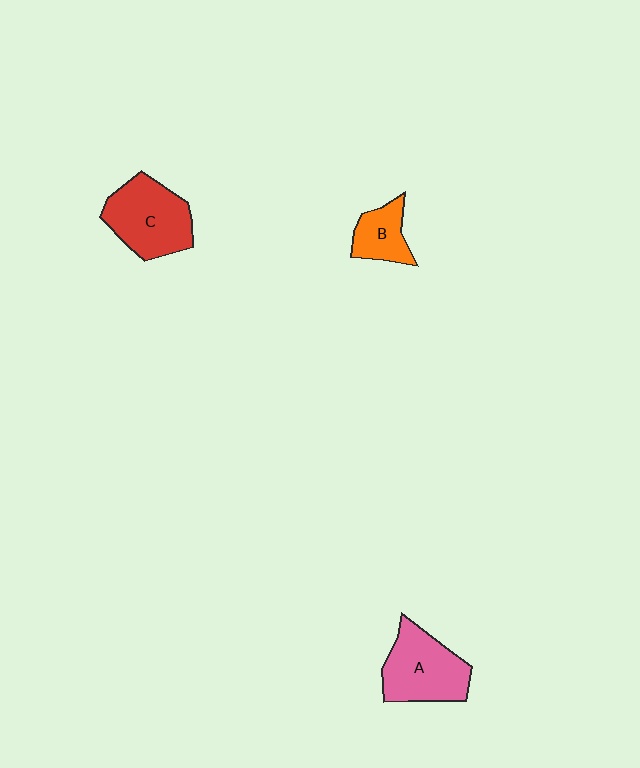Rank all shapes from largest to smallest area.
From largest to smallest: C (red), A (pink), B (orange).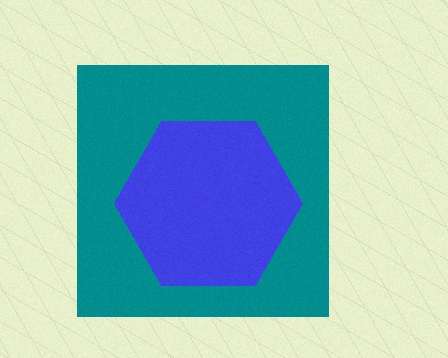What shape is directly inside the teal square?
The blue hexagon.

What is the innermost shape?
The blue hexagon.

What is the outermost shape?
The teal square.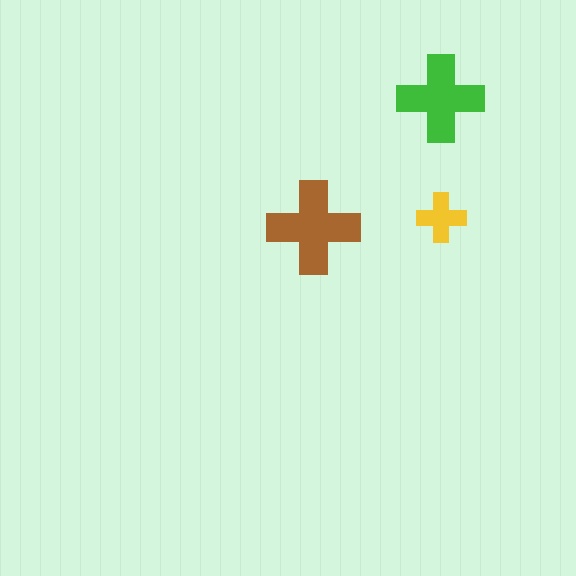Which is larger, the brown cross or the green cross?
The brown one.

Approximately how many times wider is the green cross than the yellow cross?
About 2 times wider.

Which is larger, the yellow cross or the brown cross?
The brown one.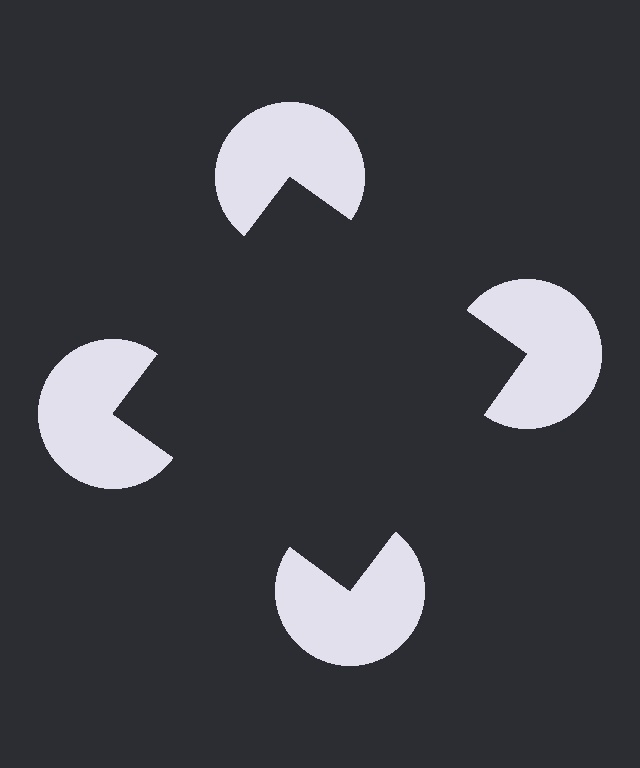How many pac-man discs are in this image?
There are 4 — one at each vertex of the illusory square.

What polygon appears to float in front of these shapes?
An illusory square — its edges are inferred from the aligned wedge cuts in the pac-man discs, not physically drawn.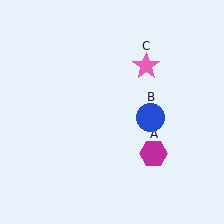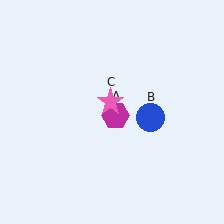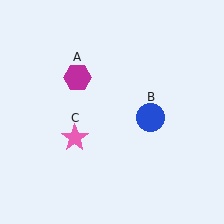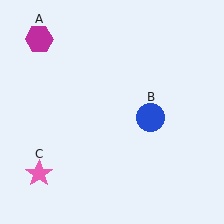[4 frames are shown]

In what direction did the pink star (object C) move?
The pink star (object C) moved down and to the left.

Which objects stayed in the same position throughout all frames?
Blue circle (object B) remained stationary.